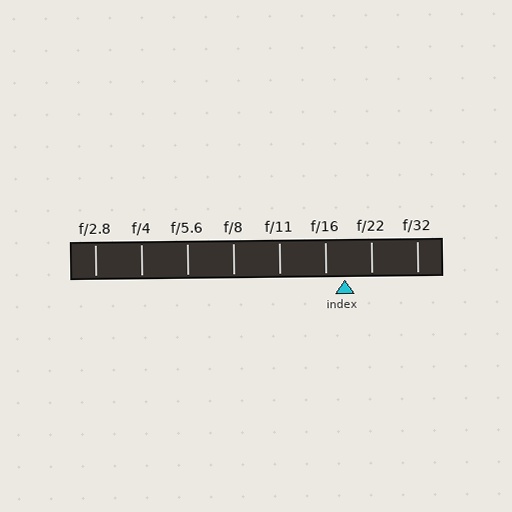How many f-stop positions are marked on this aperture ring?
There are 8 f-stop positions marked.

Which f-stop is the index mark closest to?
The index mark is closest to f/16.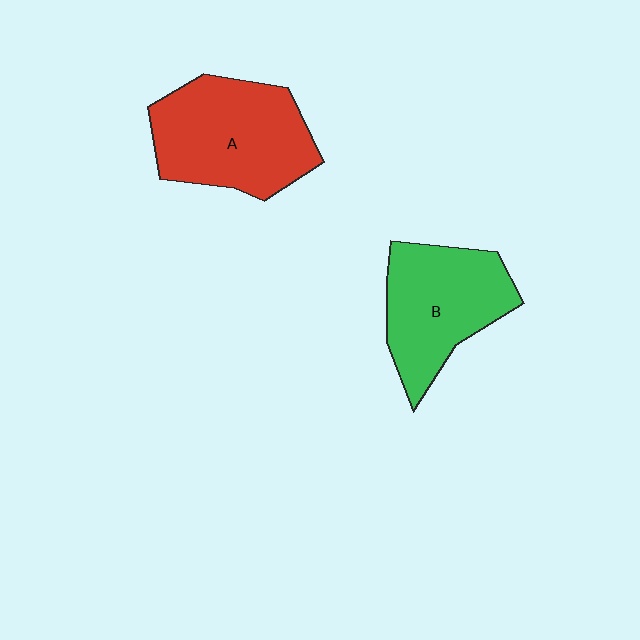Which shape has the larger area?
Shape A (red).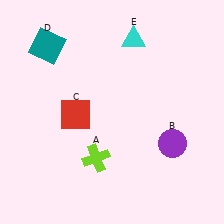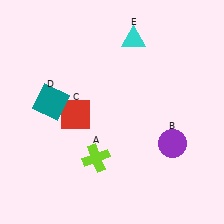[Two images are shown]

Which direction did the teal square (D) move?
The teal square (D) moved down.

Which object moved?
The teal square (D) moved down.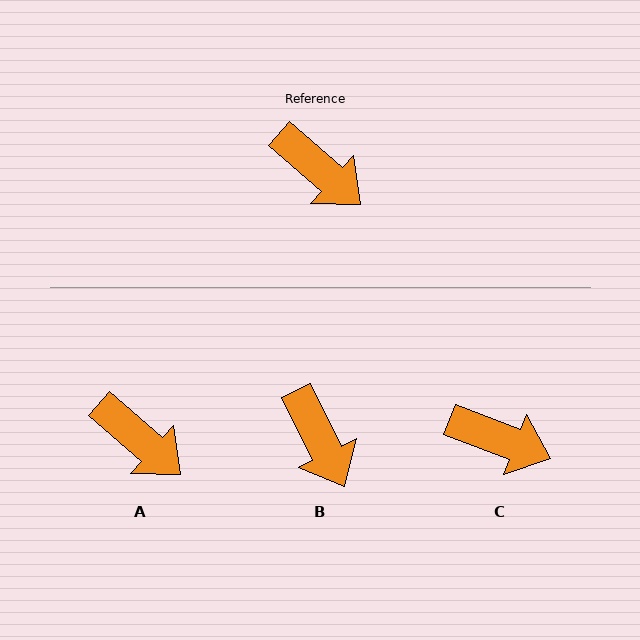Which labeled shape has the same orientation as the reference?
A.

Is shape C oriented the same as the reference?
No, it is off by about 20 degrees.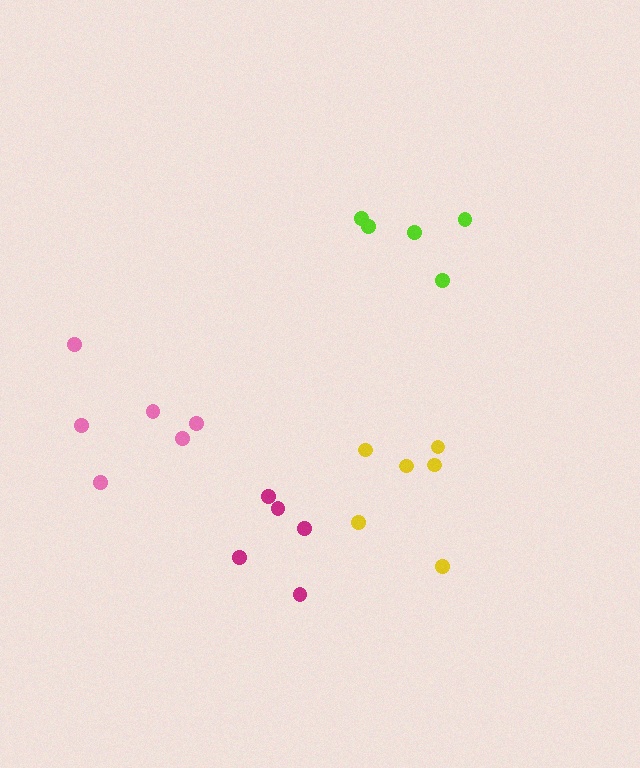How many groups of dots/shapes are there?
There are 4 groups.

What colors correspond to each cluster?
The clusters are colored: lime, pink, yellow, magenta.